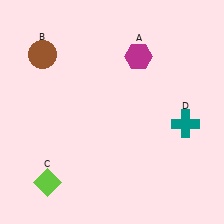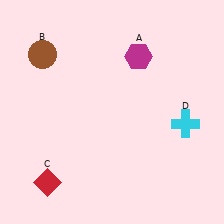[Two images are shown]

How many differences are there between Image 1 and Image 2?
There are 2 differences between the two images.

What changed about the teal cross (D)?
In Image 1, D is teal. In Image 2, it changed to cyan.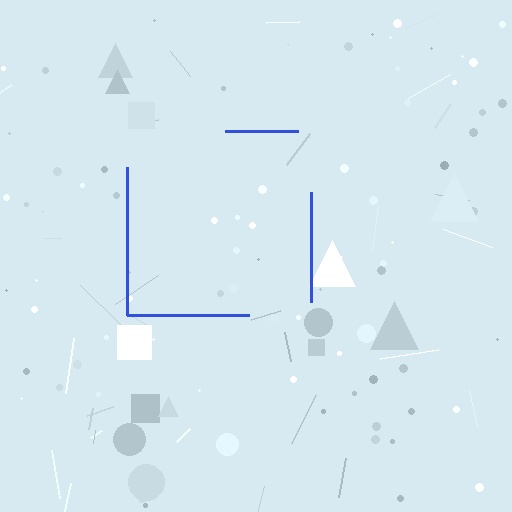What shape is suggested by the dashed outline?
The dashed outline suggests a square.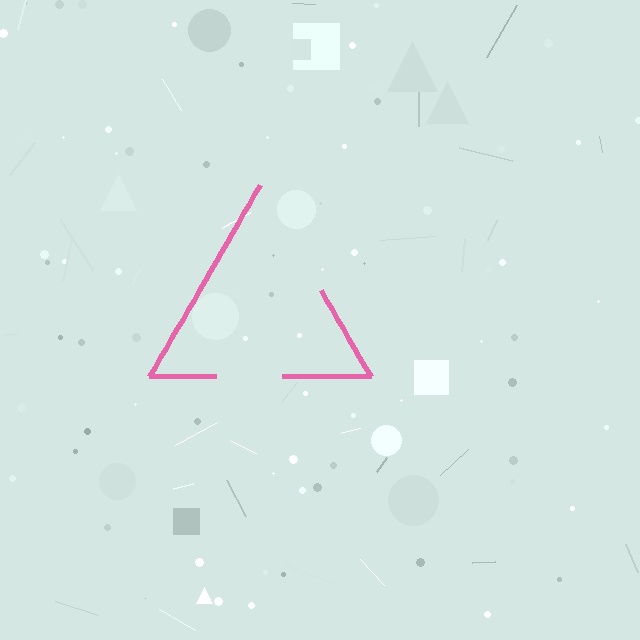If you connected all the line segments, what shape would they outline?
They would outline a triangle.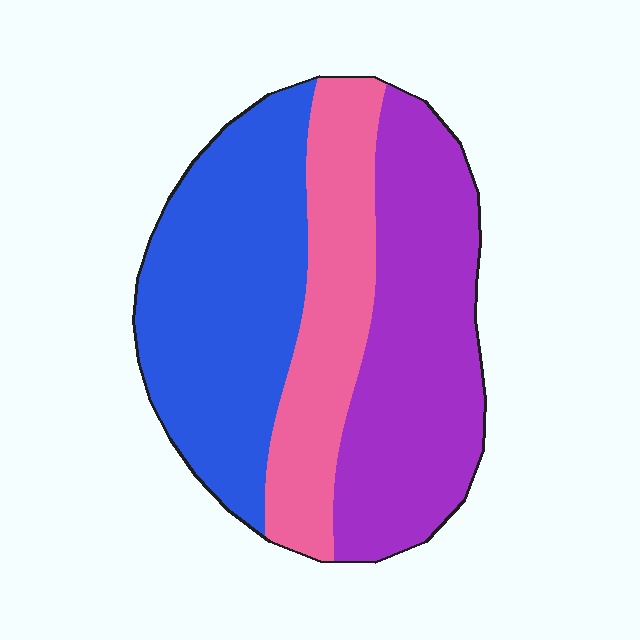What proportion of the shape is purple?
Purple takes up about three eighths (3/8) of the shape.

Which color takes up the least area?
Pink, at roughly 25%.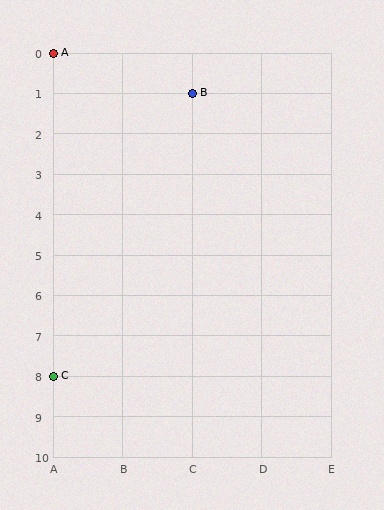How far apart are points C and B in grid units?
Points C and B are 2 columns and 7 rows apart (about 7.3 grid units diagonally).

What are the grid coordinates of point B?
Point B is at grid coordinates (C, 1).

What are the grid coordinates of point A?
Point A is at grid coordinates (A, 0).